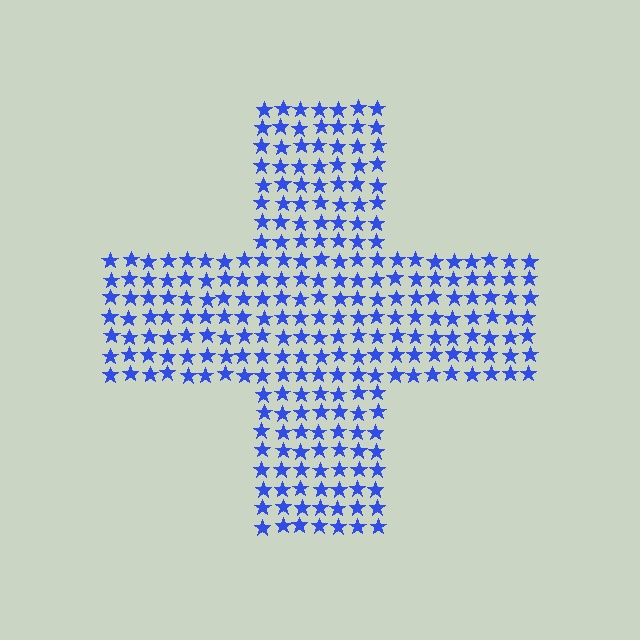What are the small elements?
The small elements are stars.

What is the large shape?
The large shape is a cross.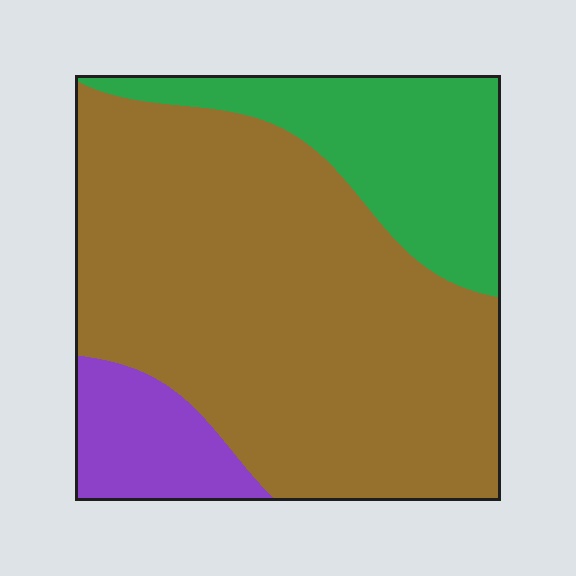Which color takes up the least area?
Purple, at roughly 10%.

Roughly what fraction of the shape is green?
Green takes up less than a quarter of the shape.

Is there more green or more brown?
Brown.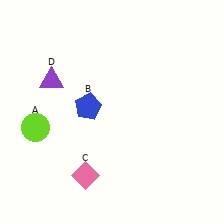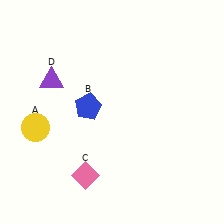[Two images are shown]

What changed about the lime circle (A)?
In Image 1, A is lime. In Image 2, it changed to yellow.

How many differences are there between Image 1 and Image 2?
There is 1 difference between the two images.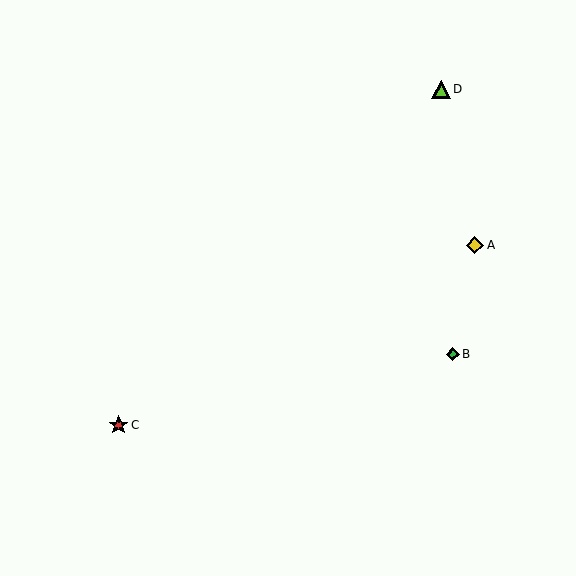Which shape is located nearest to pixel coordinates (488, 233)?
The yellow diamond (labeled A) at (475, 245) is nearest to that location.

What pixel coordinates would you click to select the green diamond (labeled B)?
Click at (453, 354) to select the green diamond B.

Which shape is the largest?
The red star (labeled C) is the largest.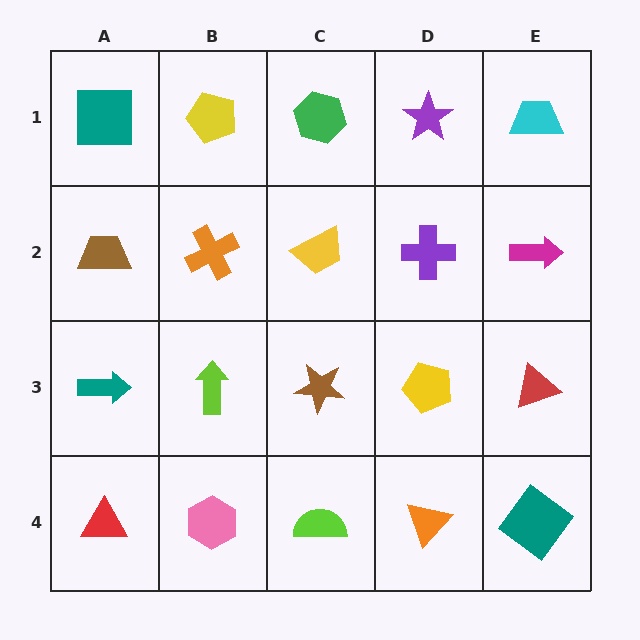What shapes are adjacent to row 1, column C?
A yellow trapezoid (row 2, column C), a yellow pentagon (row 1, column B), a purple star (row 1, column D).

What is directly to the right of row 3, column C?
A yellow pentagon.